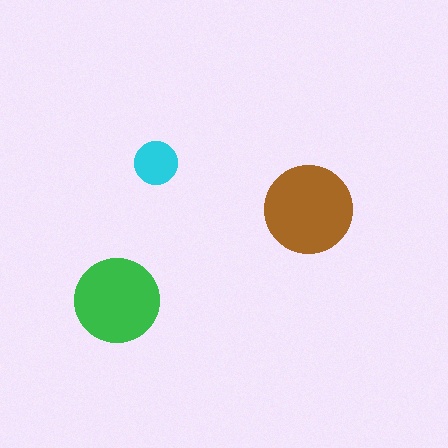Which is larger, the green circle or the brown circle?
The brown one.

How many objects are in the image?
There are 3 objects in the image.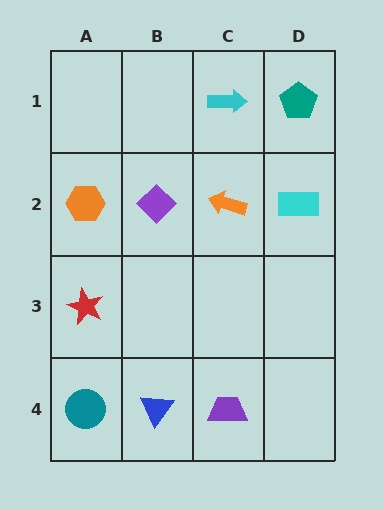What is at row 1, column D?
A teal pentagon.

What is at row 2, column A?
An orange hexagon.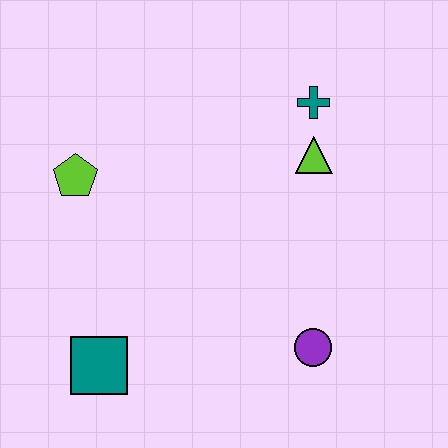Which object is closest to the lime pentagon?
The teal square is closest to the lime pentagon.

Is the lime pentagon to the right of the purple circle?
No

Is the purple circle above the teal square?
Yes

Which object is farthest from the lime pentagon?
The purple circle is farthest from the lime pentagon.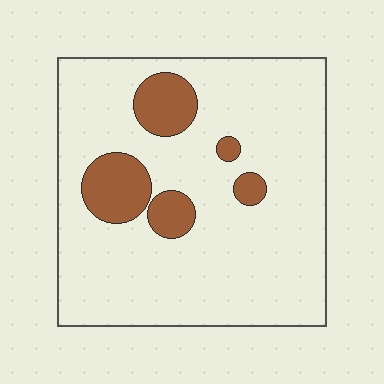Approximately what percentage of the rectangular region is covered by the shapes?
Approximately 15%.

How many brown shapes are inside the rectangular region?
5.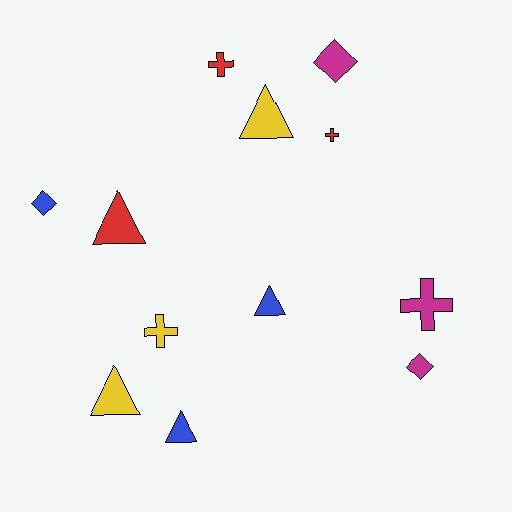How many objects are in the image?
There are 12 objects.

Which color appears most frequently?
Blue, with 3 objects.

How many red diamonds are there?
There are no red diamonds.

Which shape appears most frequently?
Triangle, with 5 objects.